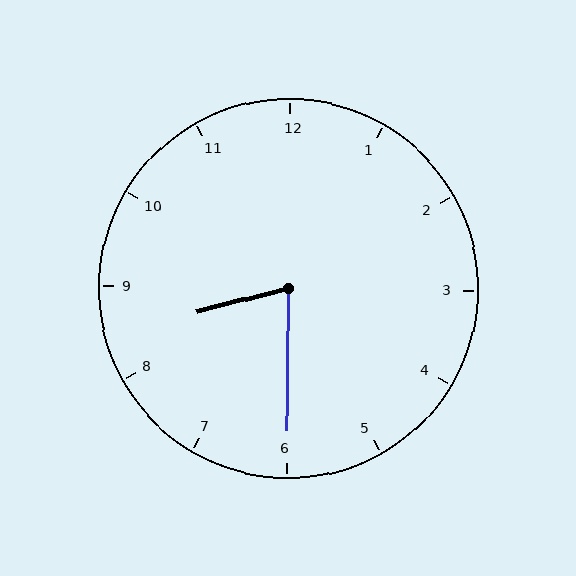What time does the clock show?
8:30.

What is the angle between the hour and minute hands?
Approximately 75 degrees.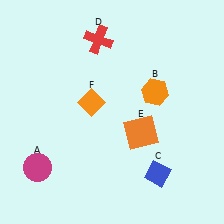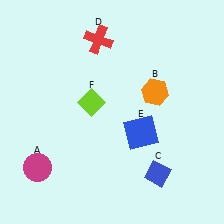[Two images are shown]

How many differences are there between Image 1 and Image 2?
There are 2 differences between the two images.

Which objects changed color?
E changed from orange to blue. F changed from orange to lime.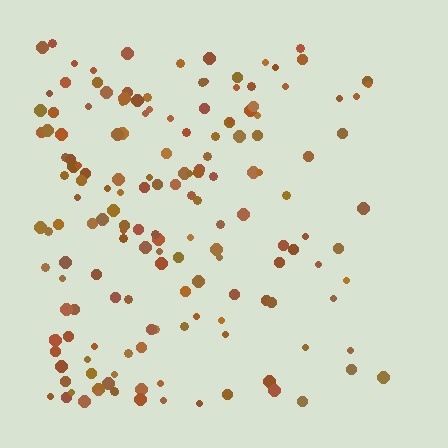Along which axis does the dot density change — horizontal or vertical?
Horizontal.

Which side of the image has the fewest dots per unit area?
The right.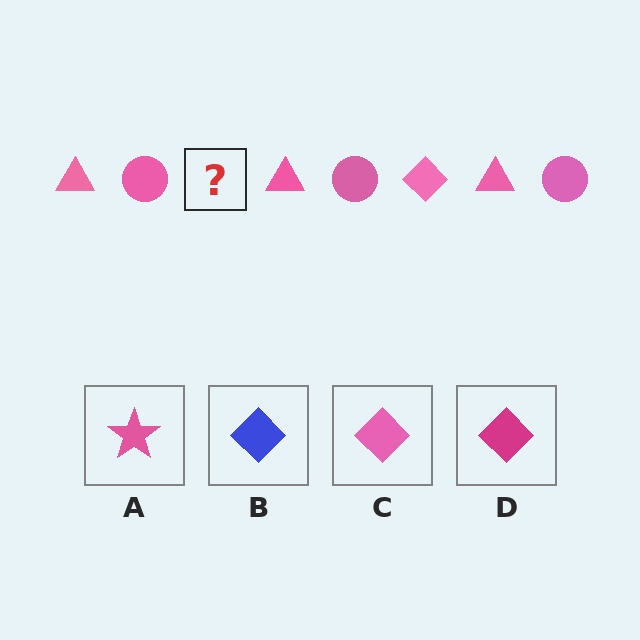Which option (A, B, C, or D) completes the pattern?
C.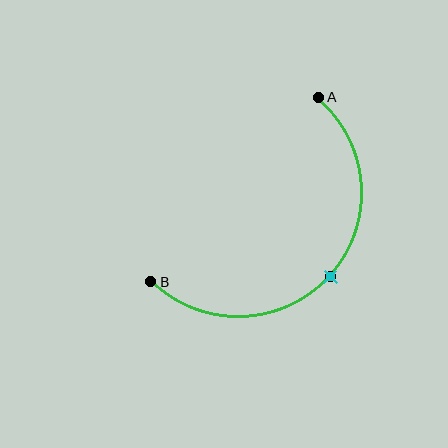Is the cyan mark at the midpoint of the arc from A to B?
Yes. The cyan mark lies on the arc at equal arc-length from both A and B — it is the arc midpoint.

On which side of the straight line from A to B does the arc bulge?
The arc bulges below and to the right of the straight line connecting A and B.